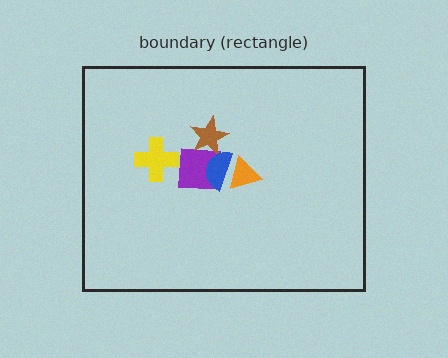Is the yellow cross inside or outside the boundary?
Inside.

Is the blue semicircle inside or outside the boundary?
Inside.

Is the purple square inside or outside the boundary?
Inside.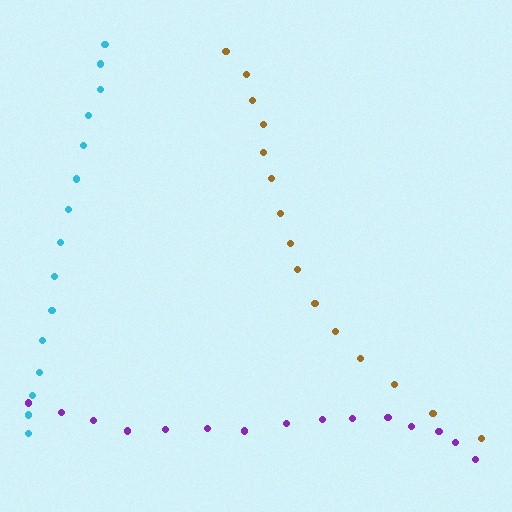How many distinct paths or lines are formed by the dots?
There are 3 distinct paths.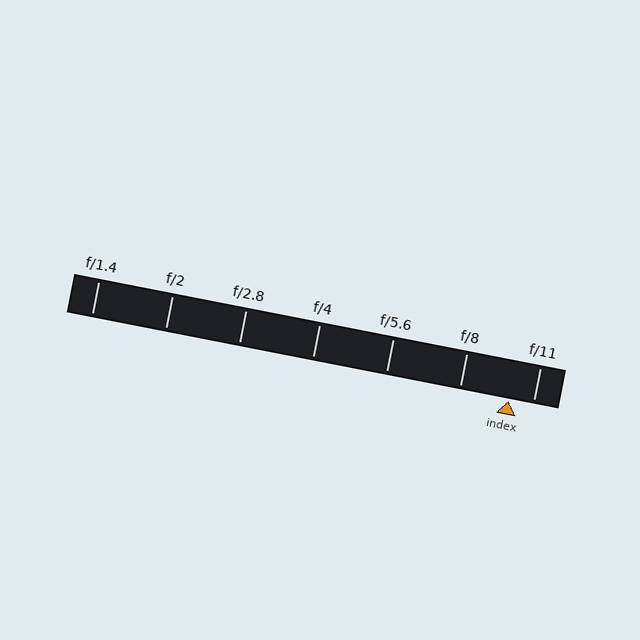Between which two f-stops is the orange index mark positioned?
The index mark is between f/8 and f/11.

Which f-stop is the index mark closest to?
The index mark is closest to f/11.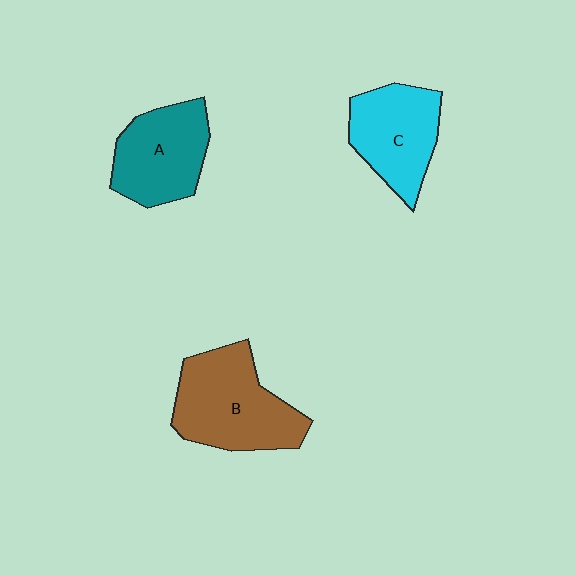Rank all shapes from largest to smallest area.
From largest to smallest: B (brown), A (teal), C (cyan).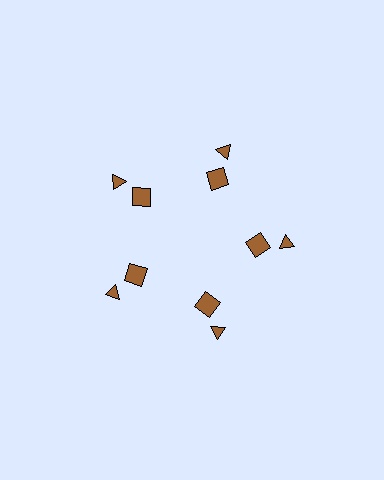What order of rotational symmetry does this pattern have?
This pattern has 5-fold rotational symmetry.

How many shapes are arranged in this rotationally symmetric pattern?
There are 10 shapes, arranged in 5 groups of 2.